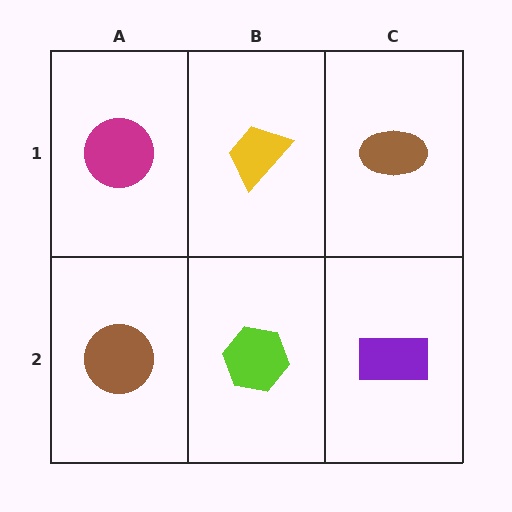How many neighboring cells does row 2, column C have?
2.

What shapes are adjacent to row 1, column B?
A lime hexagon (row 2, column B), a magenta circle (row 1, column A), a brown ellipse (row 1, column C).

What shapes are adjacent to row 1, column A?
A brown circle (row 2, column A), a yellow trapezoid (row 1, column B).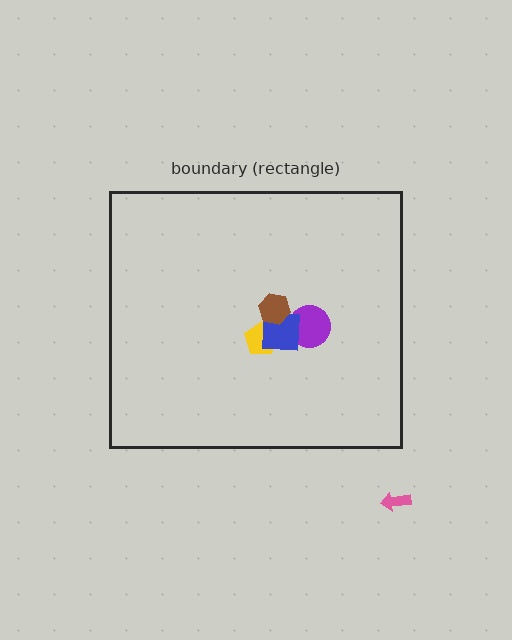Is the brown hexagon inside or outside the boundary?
Inside.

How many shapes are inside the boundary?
4 inside, 1 outside.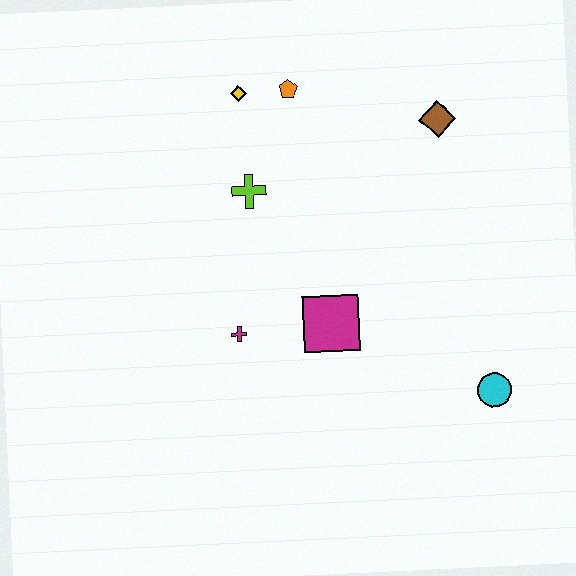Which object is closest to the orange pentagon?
The yellow diamond is closest to the orange pentagon.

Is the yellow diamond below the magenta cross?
No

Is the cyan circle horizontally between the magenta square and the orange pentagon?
No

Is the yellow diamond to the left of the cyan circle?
Yes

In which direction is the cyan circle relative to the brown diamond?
The cyan circle is below the brown diamond.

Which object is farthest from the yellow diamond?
The cyan circle is farthest from the yellow diamond.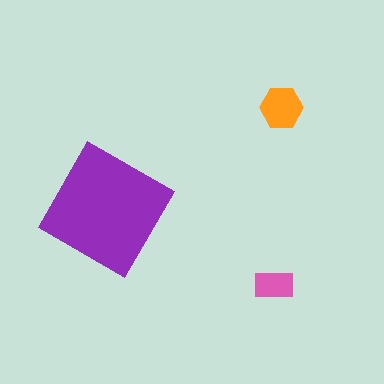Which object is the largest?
The purple diamond.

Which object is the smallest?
The pink rectangle.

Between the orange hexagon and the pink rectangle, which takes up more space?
The orange hexagon.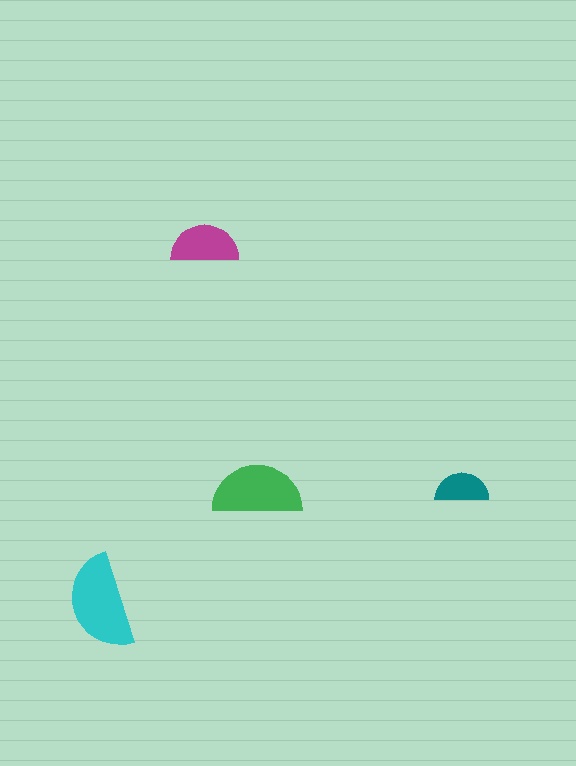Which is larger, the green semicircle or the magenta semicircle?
The green one.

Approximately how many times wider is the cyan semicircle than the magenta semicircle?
About 1.5 times wider.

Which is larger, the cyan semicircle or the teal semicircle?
The cyan one.